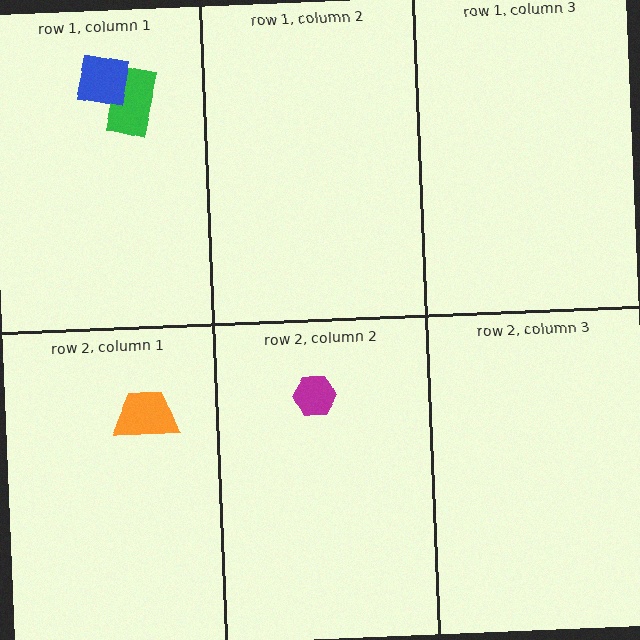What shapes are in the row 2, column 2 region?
The magenta hexagon.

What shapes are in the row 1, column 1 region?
The green rectangle, the blue square.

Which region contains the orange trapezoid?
The row 2, column 1 region.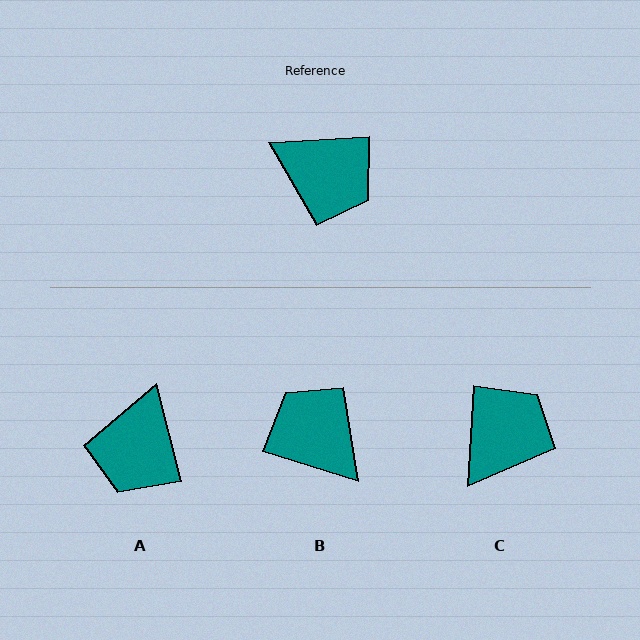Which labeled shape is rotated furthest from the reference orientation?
B, about 159 degrees away.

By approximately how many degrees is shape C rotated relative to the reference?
Approximately 83 degrees counter-clockwise.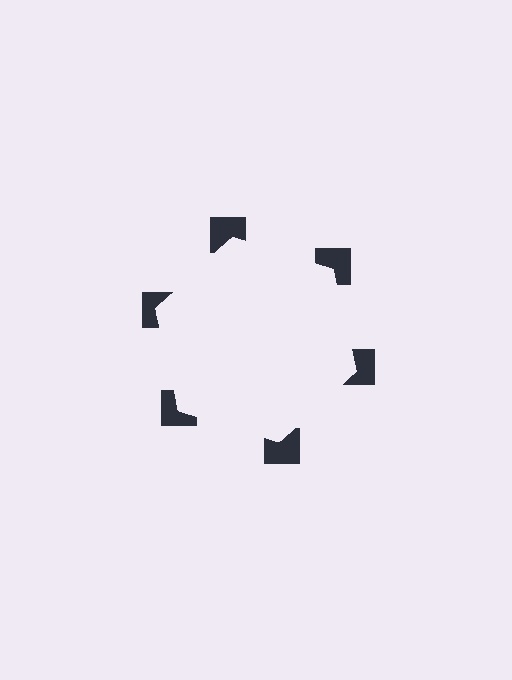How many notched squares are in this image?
There are 6 — one at each vertex of the illusory hexagon.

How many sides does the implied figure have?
6 sides.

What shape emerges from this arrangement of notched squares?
An illusory hexagon — its edges are inferred from the aligned wedge cuts in the notched squares, not physically drawn.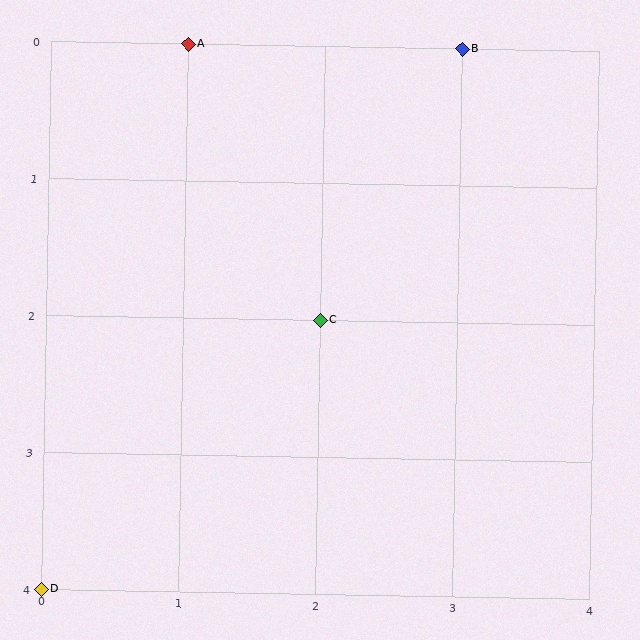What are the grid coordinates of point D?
Point D is at grid coordinates (0, 4).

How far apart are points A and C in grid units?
Points A and C are 1 column and 2 rows apart (about 2.2 grid units diagonally).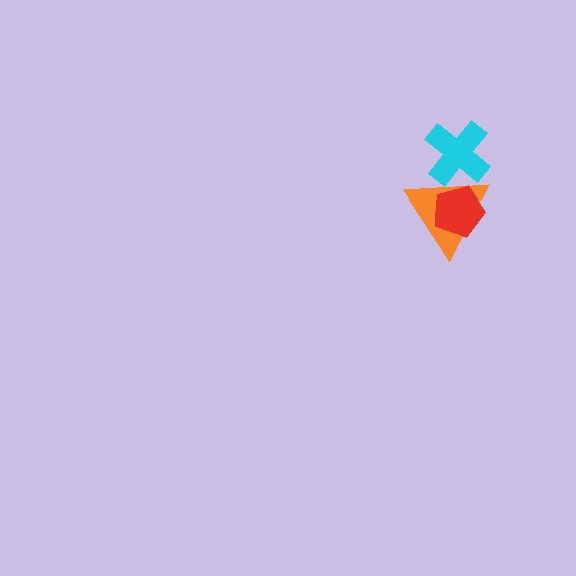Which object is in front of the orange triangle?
The red pentagon is in front of the orange triangle.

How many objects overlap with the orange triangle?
2 objects overlap with the orange triangle.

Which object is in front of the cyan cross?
The orange triangle is in front of the cyan cross.